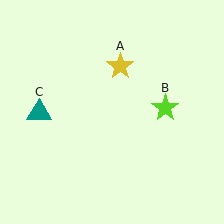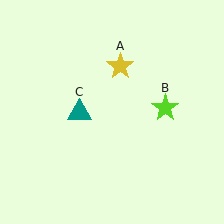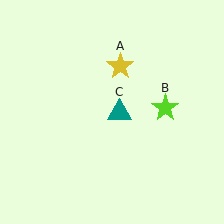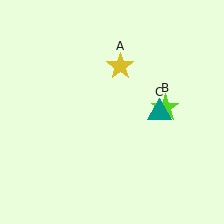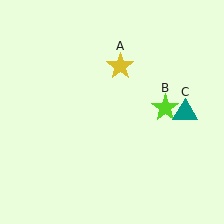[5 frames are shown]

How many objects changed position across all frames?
1 object changed position: teal triangle (object C).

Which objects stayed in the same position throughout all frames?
Yellow star (object A) and lime star (object B) remained stationary.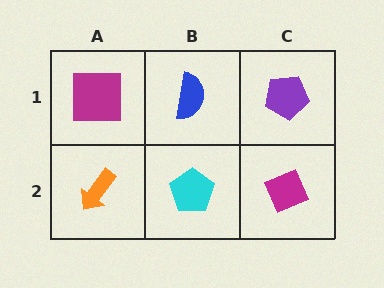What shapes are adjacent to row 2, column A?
A magenta square (row 1, column A), a cyan pentagon (row 2, column B).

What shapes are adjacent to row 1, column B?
A cyan pentagon (row 2, column B), a magenta square (row 1, column A), a purple pentagon (row 1, column C).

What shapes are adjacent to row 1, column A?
An orange arrow (row 2, column A), a blue semicircle (row 1, column B).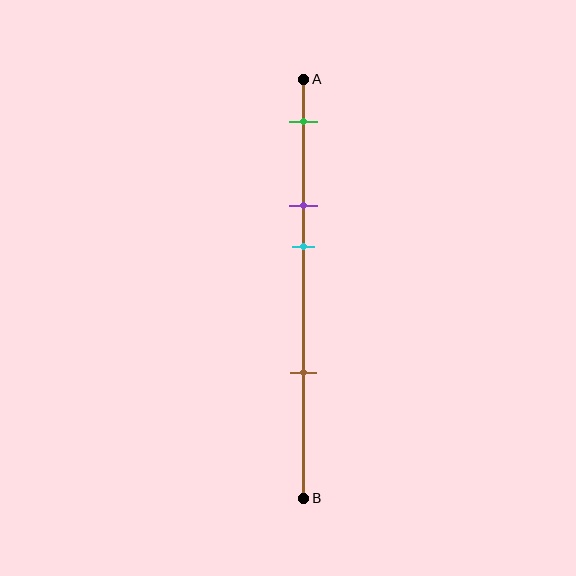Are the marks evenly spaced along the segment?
No, the marks are not evenly spaced.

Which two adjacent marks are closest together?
The purple and cyan marks are the closest adjacent pair.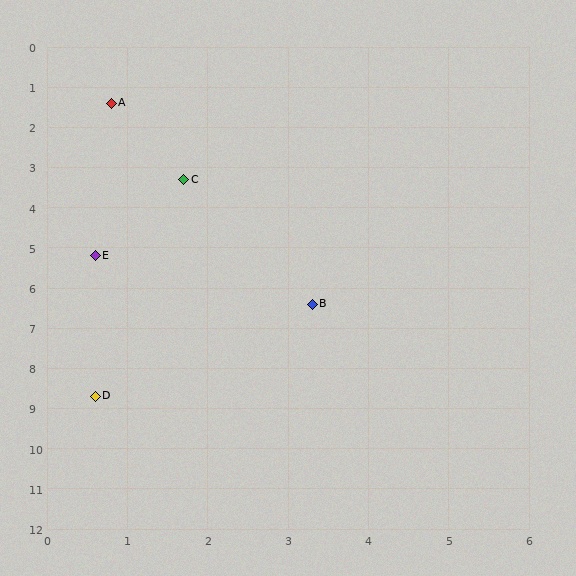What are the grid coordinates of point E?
Point E is at approximately (0.6, 5.2).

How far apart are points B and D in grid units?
Points B and D are about 3.5 grid units apart.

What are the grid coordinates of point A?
Point A is at approximately (0.8, 1.4).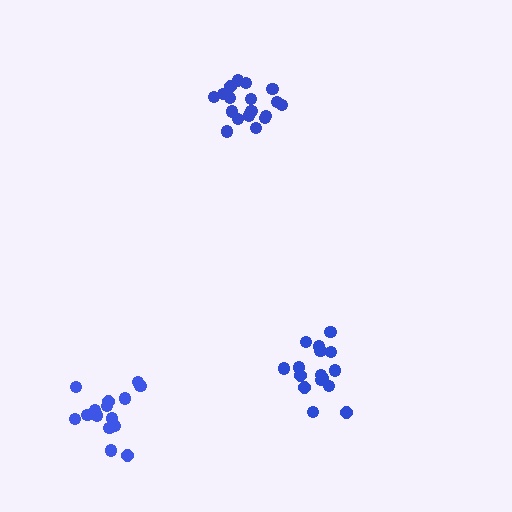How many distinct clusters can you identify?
There are 3 distinct clusters.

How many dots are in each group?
Group 1: 16 dots, Group 2: 18 dots, Group 3: 17 dots (51 total).